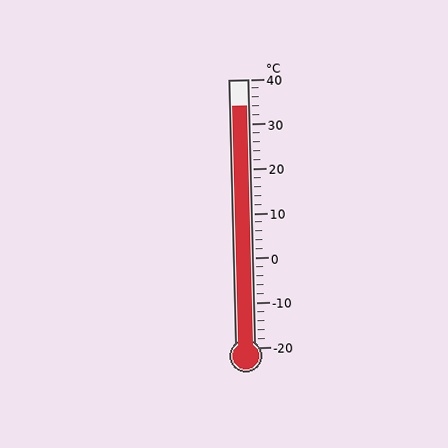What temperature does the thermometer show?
The thermometer shows approximately 34°C.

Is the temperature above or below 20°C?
The temperature is above 20°C.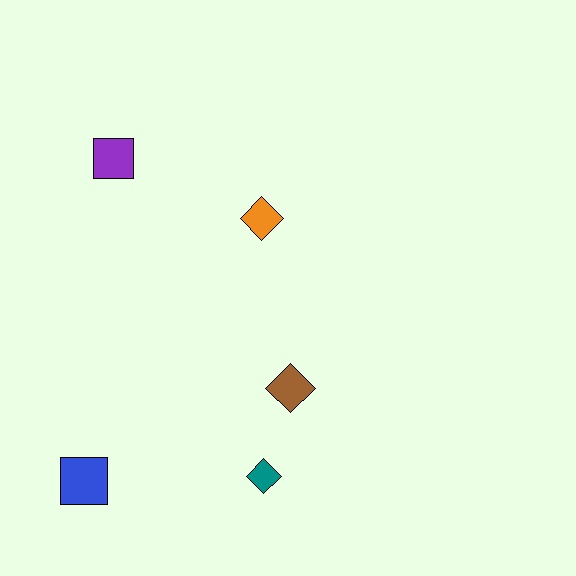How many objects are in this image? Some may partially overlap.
There are 5 objects.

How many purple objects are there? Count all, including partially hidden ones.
There is 1 purple object.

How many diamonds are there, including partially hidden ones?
There are 3 diamonds.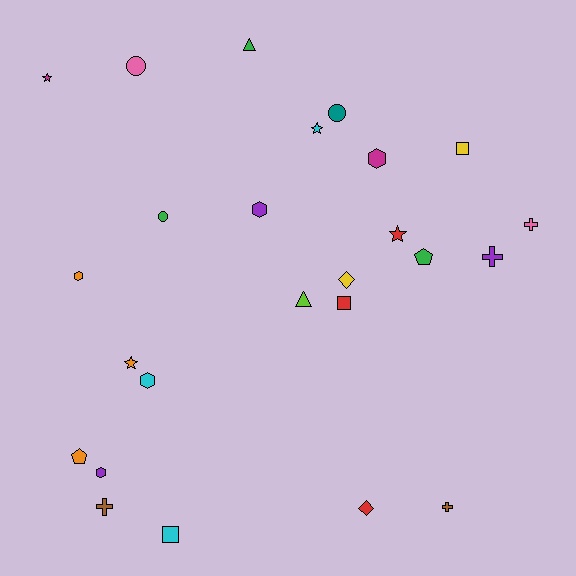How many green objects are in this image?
There are 3 green objects.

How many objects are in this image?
There are 25 objects.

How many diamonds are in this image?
There are 2 diamonds.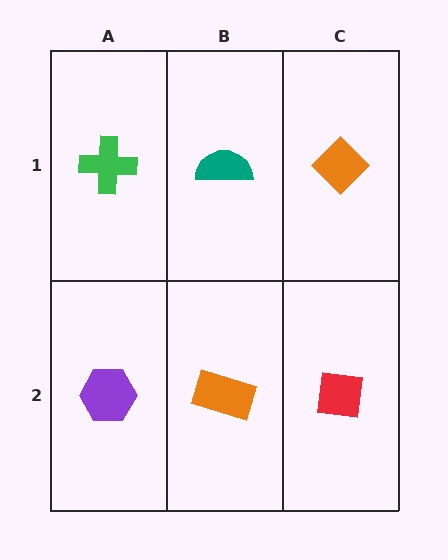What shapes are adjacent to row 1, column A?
A purple hexagon (row 2, column A), a teal semicircle (row 1, column B).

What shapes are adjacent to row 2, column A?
A green cross (row 1, column A), an orange rectangle (row 2, column B).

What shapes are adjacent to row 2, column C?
An orange diamond (row 1, column C), an orange rectangle (row 2, column B).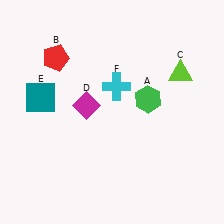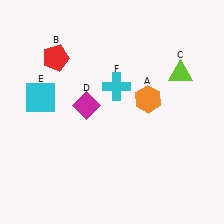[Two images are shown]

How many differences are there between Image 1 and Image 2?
There are 2 differences between the two images.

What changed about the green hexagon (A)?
In Image 1, A is green. In Image 2, it changed to orange.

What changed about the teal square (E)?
In Image 1, E is teal. In Image 2, it changed to cyan.